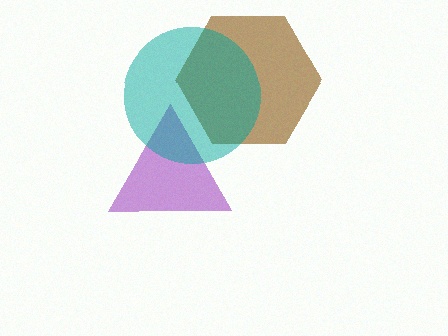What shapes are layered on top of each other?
The layered shapes are: a brown hexagon, a purple triangle, a teal circle.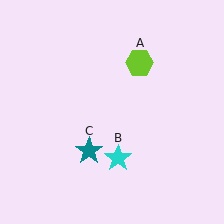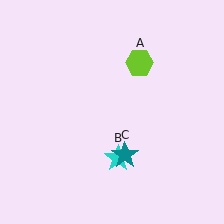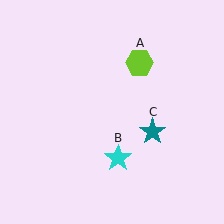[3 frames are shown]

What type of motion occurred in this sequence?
The teal star (object C) rotated counterclockwise around the center of the scene.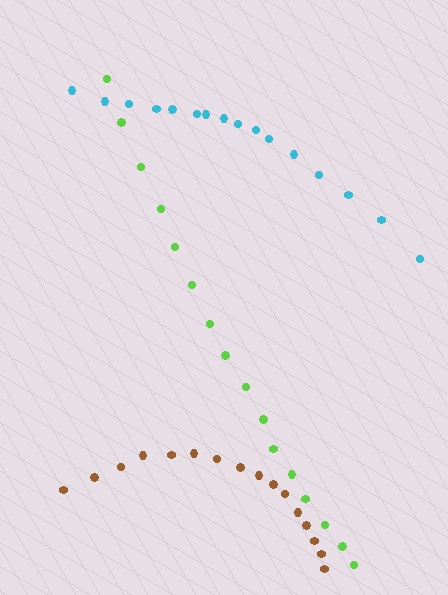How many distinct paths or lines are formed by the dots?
There are 3 distinct paths.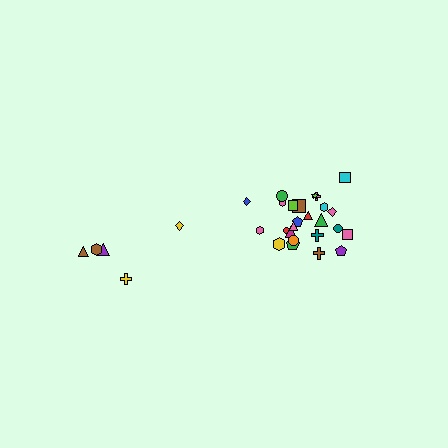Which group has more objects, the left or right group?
The right group.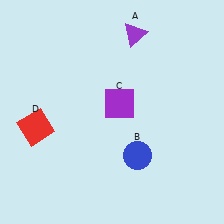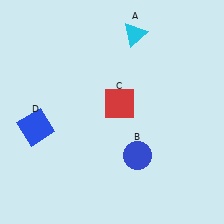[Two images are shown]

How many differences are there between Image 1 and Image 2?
There are 3 differences between the two images.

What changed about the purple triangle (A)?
In Image 1, A is purple. In Image 2, it changed to cyan.